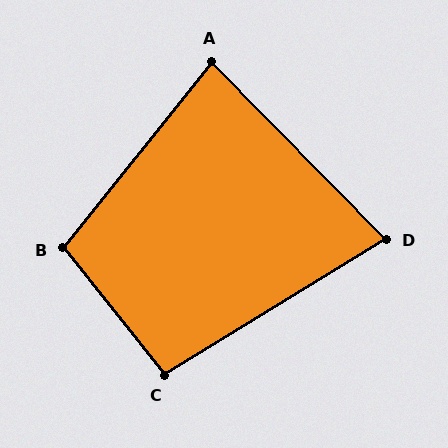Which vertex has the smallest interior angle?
D, at approximately 77 degrees.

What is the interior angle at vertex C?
Approximately 97 degrees (obtuse).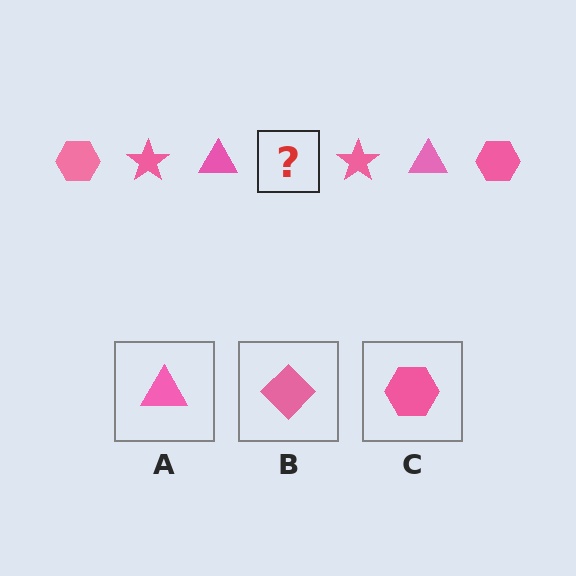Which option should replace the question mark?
Option C.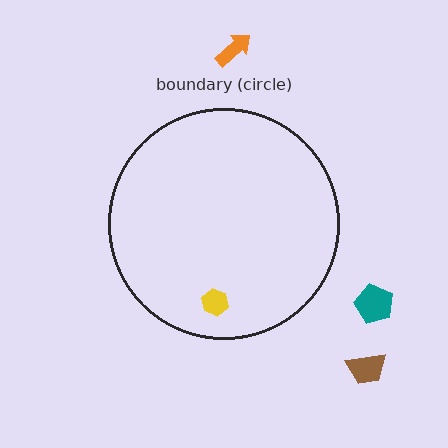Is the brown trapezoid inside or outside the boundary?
Outside.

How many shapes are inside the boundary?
1 inside, 3 outside.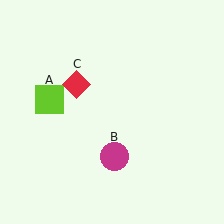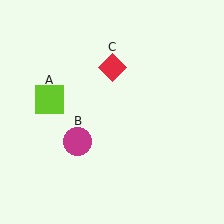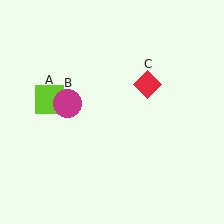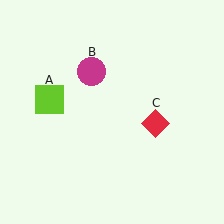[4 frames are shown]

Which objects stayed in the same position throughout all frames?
Lime square (object A) remained stationary.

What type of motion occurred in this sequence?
The magenta circle (object B), red diamond (object C) rotated clockwise around the center of the scene.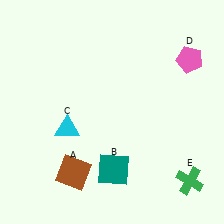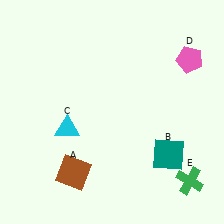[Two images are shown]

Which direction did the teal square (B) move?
The teal square (B) moved right.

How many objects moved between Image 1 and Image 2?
1 object moved between the two images.